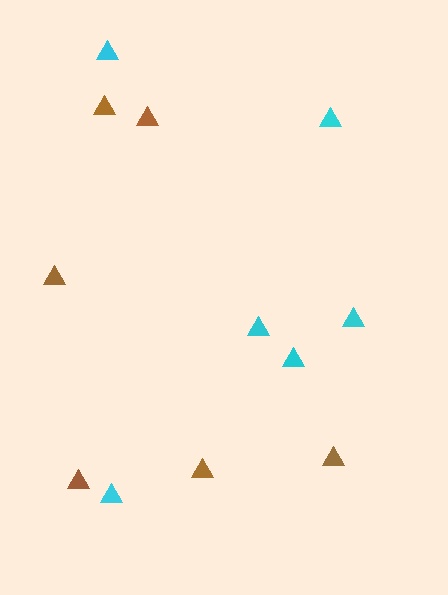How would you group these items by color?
There are 2 groups: one group of cyan triangles (6) and one group of brown triangles (6).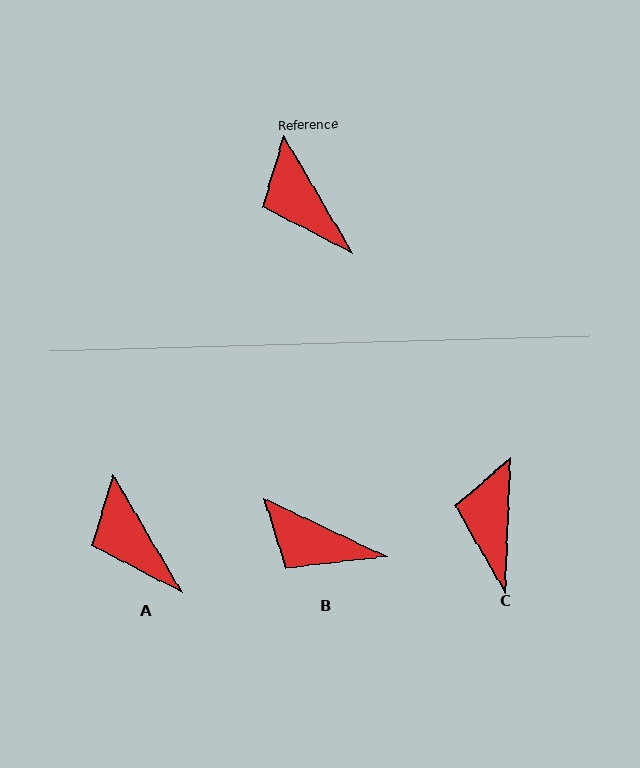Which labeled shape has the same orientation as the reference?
A.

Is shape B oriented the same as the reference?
No, it is off by about 34 degrees.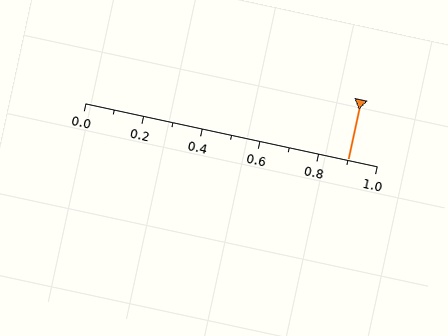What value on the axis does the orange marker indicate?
The marker indicates approximately 0.9.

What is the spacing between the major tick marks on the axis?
The major ticks are spaced 0.2 apart.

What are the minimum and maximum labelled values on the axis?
The axis runs from 0.0 to 1.0.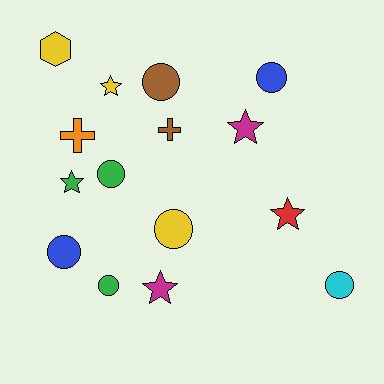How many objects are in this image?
There are 15 objects.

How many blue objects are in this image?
There are 2 blue objects.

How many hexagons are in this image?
There is 1 hexagon.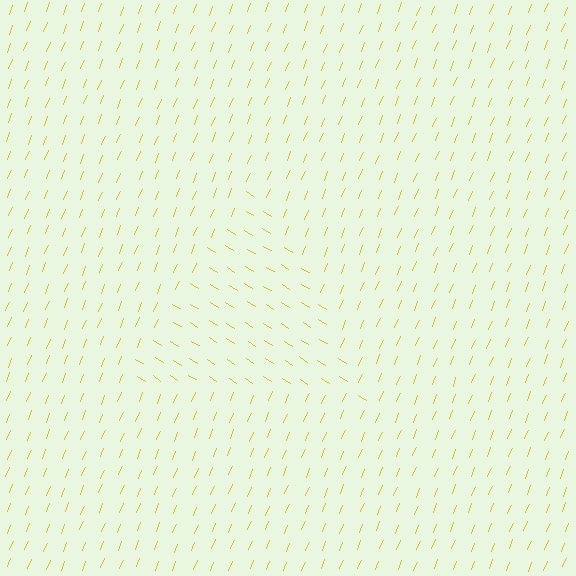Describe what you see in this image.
The image is filled with small yellow line segments. A triangle region in the image has lines oriented differently from the surrounding lines, creating a visible texture boundary.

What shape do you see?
I see a triangle.